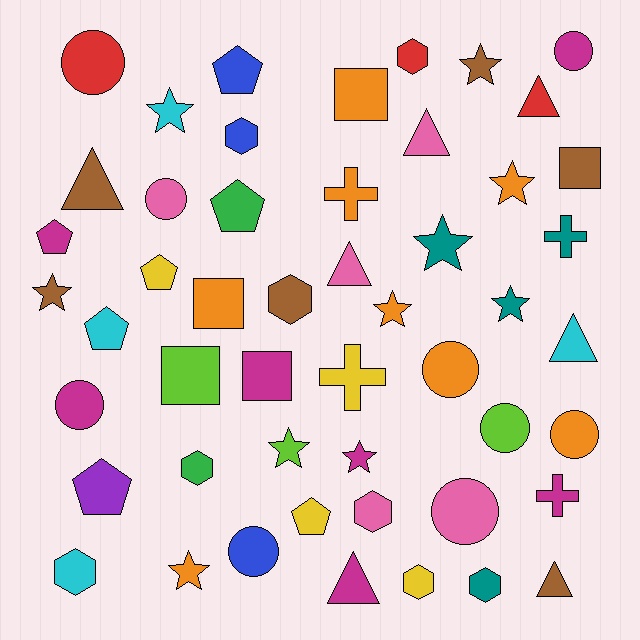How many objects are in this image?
There are 50 objects.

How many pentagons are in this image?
There are 7 pentagons.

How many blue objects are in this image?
There are 3 blue objects.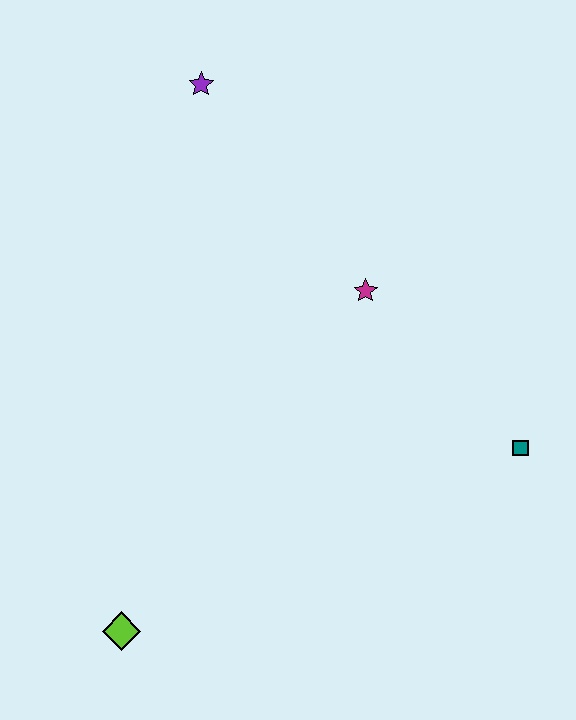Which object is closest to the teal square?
The magenta star is closest to the teal square.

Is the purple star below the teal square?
No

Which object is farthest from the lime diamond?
The purple star is farthest from the lime diamond.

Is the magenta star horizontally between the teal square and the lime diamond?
Yes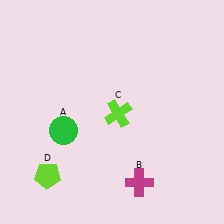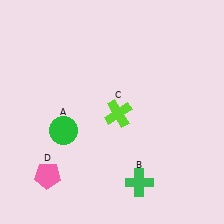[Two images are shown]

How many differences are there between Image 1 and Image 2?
There are 2 differences between the two images.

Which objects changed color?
B changed from magenta to green. D changed from lime to pink.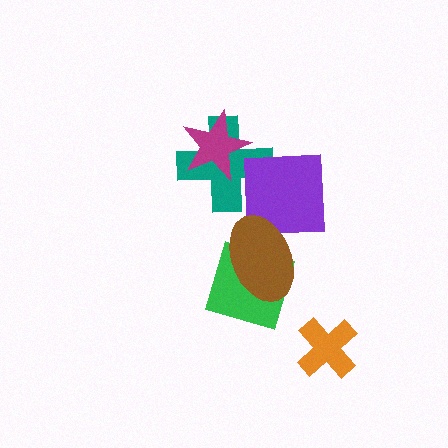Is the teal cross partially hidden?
Yes, it is partially covered by another shape.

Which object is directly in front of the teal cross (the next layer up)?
The magenta star is directly in front of the teal cross.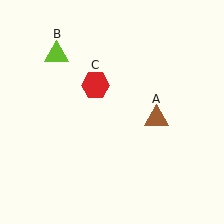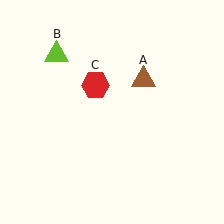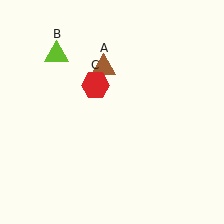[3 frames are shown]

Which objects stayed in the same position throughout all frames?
Lime triangle (object B) and red hexagon (object C) remained stationary.